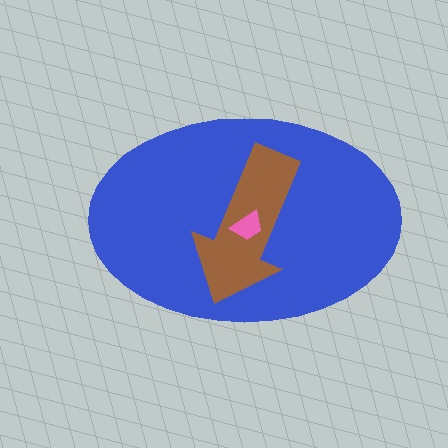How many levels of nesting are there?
3.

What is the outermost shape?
The blue ellipse.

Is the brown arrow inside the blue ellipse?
Yes.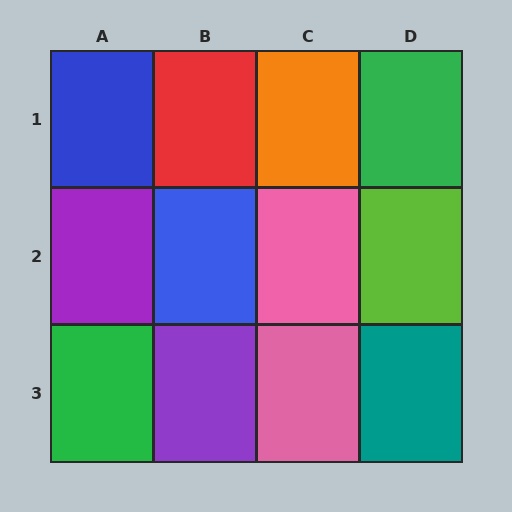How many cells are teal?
1 cell is teal.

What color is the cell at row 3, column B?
Purple.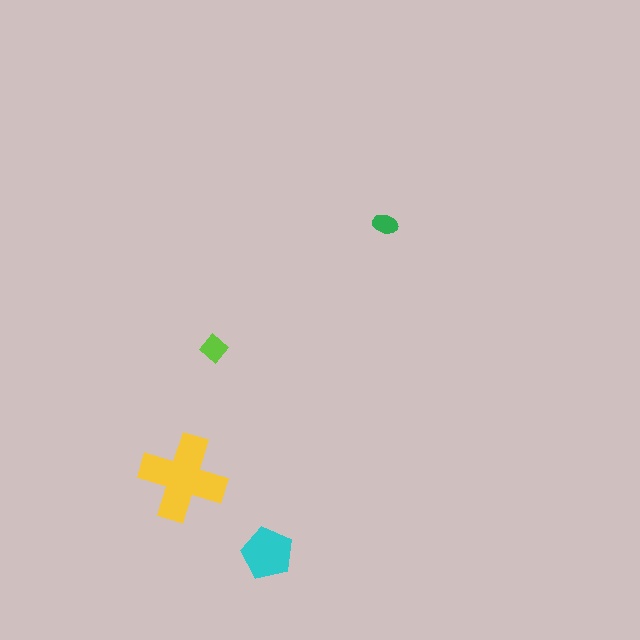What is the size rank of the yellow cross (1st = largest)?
1st.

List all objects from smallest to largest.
The green ellipse, the lime diamond, the cyan pentagon, the yellow cross.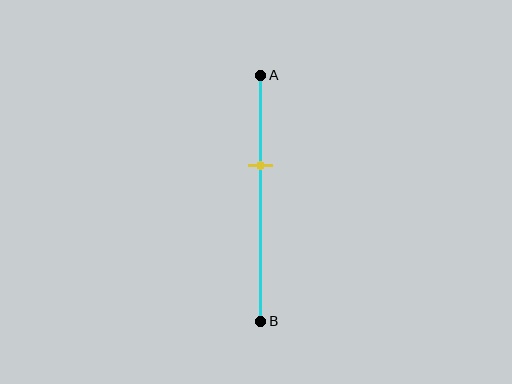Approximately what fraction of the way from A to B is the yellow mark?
The yellow mark is approximately 35% of the way from A to B.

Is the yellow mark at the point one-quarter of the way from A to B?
No, the mark is at about 35% from A, not at the 25% one-quarter point.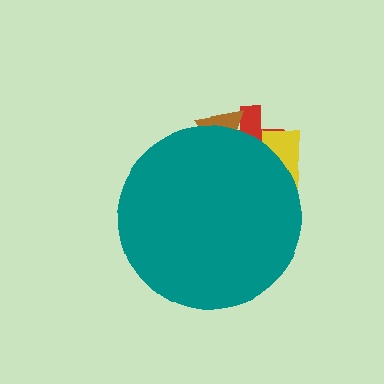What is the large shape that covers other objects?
A teal circle.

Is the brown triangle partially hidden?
Yes, the brown triangle is partially hidden behind the teal circle.